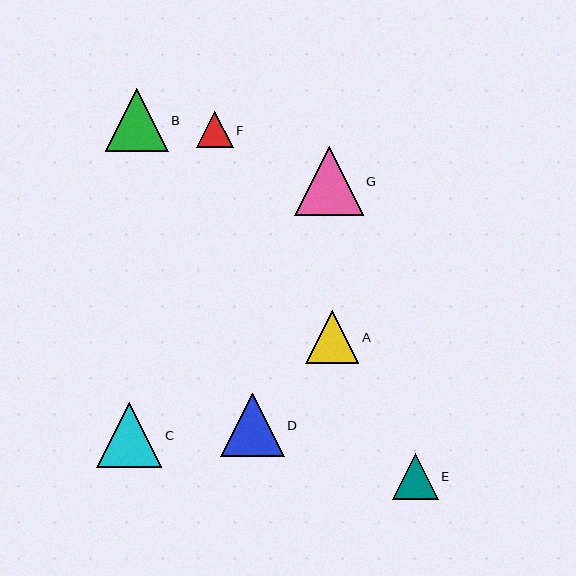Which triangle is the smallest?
Triangle F is the smallest with a size of approximately 36 pixels.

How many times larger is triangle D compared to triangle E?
Triangle D is approximately 1.4 times the size of triangle E.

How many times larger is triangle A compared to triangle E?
Triangle A is approximately 1.2 times the size of triangle E.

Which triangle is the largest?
Triangle G is the largest with a size of approximately 69 pixels.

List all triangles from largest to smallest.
From largest to smallest: G, C, D, B, A, E, F.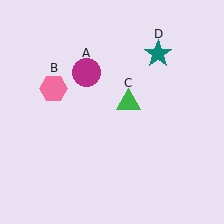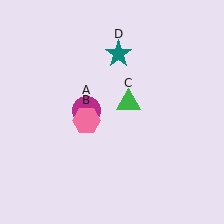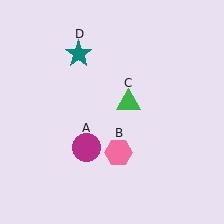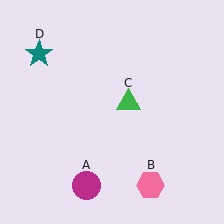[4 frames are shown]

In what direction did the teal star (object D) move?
The teal star (object D) moved left.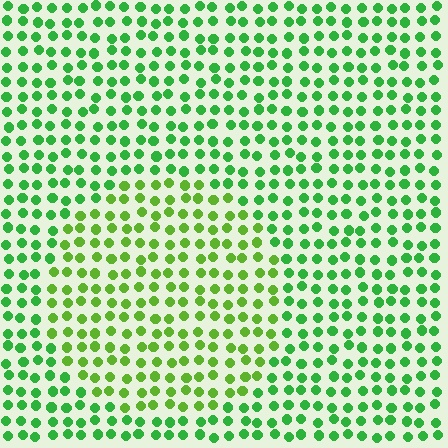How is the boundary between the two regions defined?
The boundary is defined purely by a slight shift in hue (about 28 degrees). Spacing, size, and orientation are identical on both sides.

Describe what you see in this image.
The image is filled with small green elements in a uniform arrangement. A circle-shaped region is visible where the elements are tinted to a slightly different hue, forming a subtle color boundary.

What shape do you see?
I see a circle.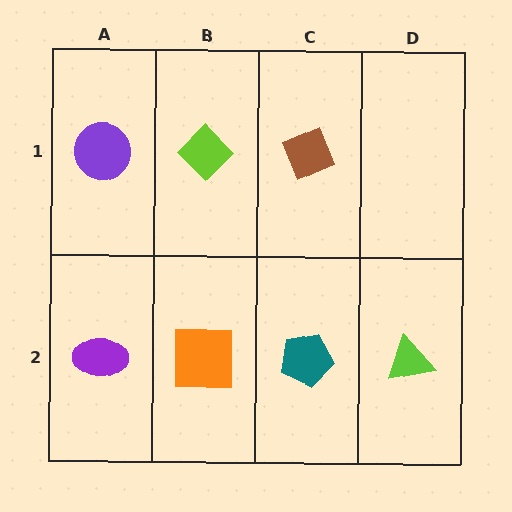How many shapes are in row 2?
4 shapes.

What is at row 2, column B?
An orange square.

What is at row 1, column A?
A purple circle.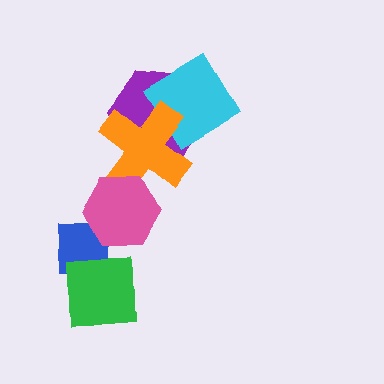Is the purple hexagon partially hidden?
Yes, it is partially covered by another shape.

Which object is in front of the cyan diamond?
The orange cross is in front of the cyan diamond.